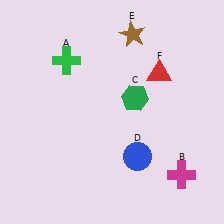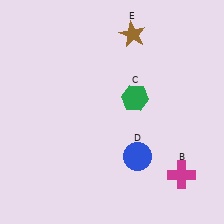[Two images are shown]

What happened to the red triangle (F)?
The red triangle (F) was removed in Image 2. It was in the top-right area of Image 1.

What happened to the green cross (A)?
The green cross (A) was removed in Image 2. It was in the top-left area of Image 1.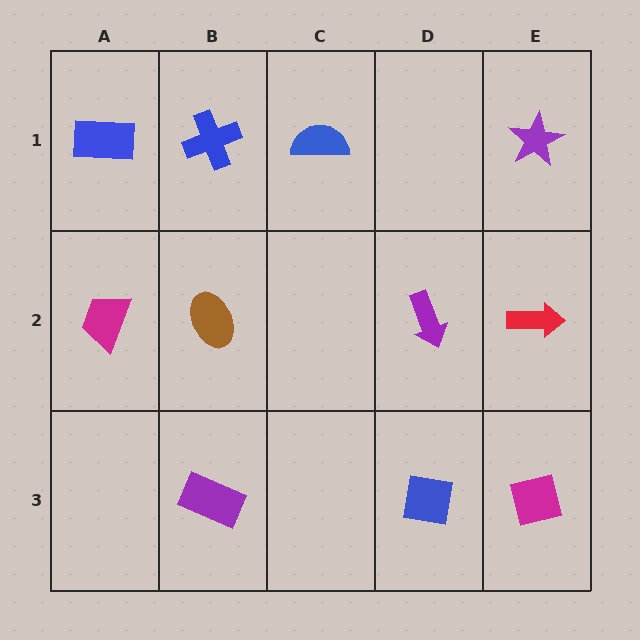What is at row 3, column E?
A magenta square.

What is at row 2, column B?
A brown ellipse.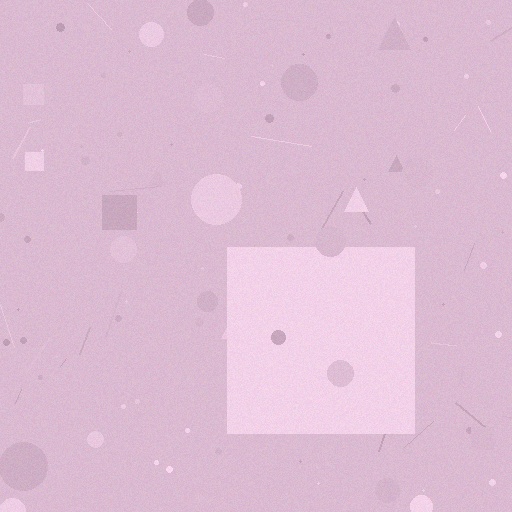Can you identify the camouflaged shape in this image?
The camouflaged shape is a square.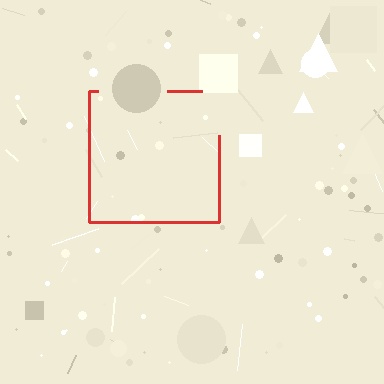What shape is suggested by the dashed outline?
The dashed outline suggests a square.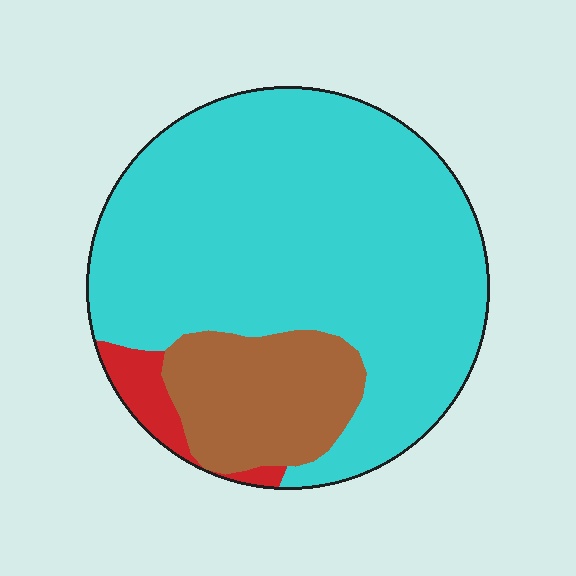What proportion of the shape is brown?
Brown takes up less than a quarter of the shape.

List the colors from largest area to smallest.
From largest to smallest: cyan, brown, red.